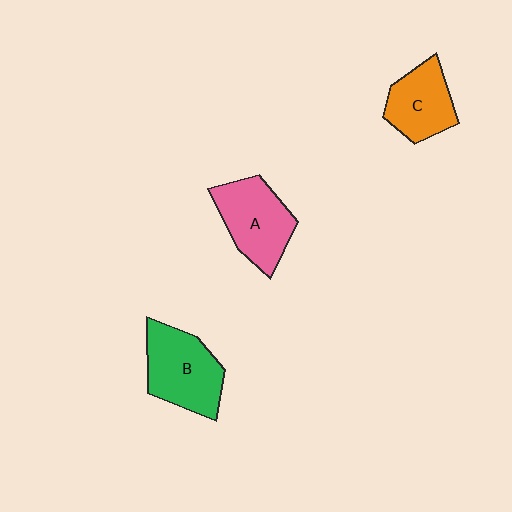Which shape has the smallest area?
Shape C (orange).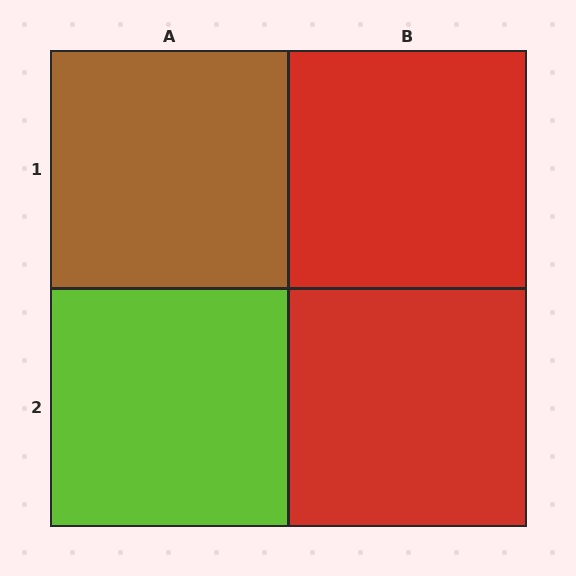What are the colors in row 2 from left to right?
Lime, red.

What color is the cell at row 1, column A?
Brown.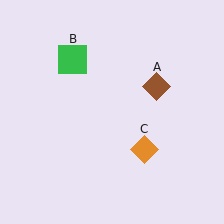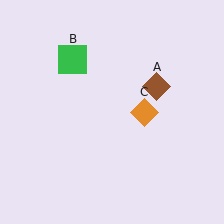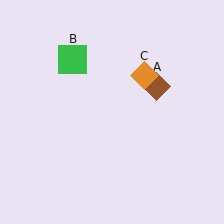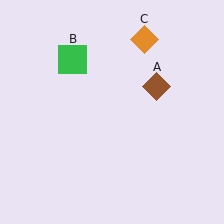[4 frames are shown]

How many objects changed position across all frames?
1 object changed position: orange diamond (object C).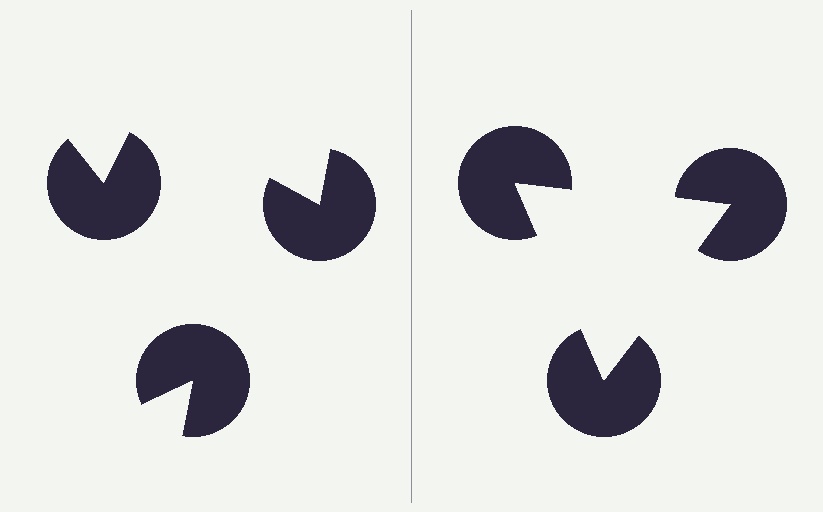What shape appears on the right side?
An illusory triangle.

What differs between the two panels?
The pac-man discs are positioned identically on both sides; only the wedge orientations differ. On the right they align to a triangle; on the left they are misaligned.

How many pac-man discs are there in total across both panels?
6 — 3 on each side.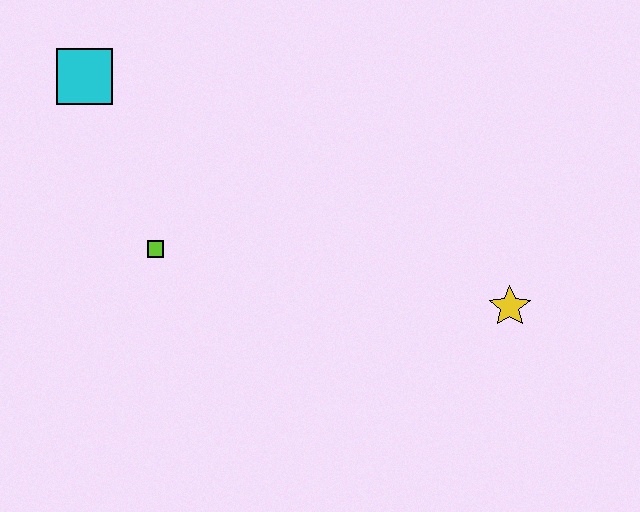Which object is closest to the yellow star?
The lime square is closest to the yellow star.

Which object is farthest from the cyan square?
The yellow star is farthest from the cyan square.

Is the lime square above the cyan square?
No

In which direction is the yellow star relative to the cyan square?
The yellow star is to the right of the cyan square.